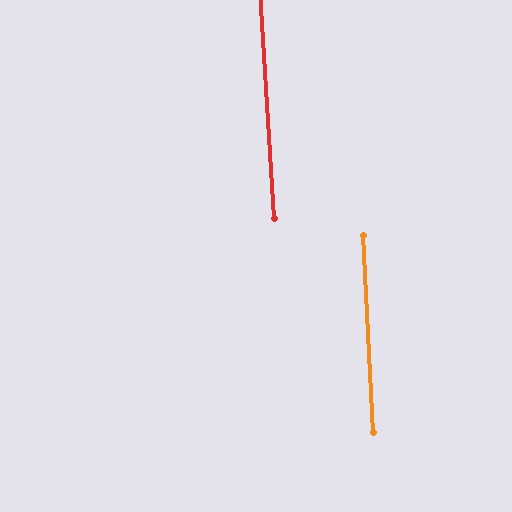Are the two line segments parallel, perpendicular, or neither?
Parallel — their directions differ by only 0.7°.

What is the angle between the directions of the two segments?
Approximately 1 degree.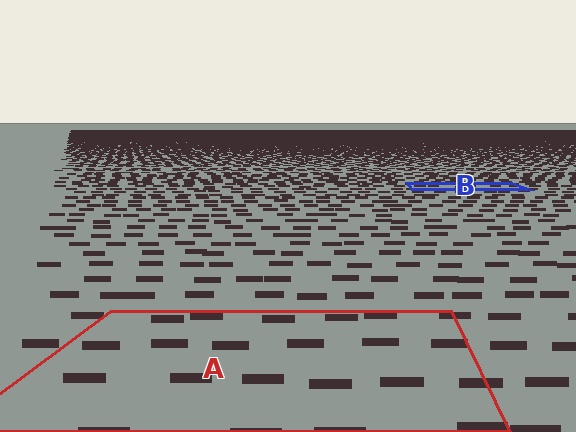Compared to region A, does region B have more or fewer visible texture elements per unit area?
Region B has more texture elements per unit area — they are packed more densely because it is farther away.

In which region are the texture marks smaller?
The texture marks are smaller in region B, because it is farther away.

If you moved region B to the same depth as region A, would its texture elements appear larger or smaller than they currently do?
They would appear larger. At a closer depth, the same texture elements are projected at a bigger on-screen size.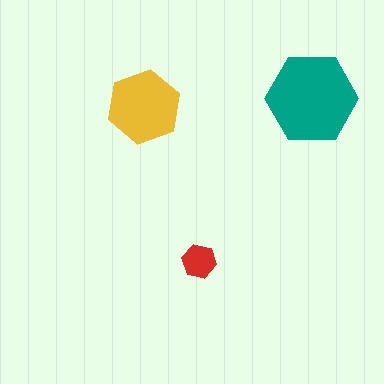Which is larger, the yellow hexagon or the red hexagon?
The yellow one.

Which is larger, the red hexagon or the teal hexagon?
The teal one.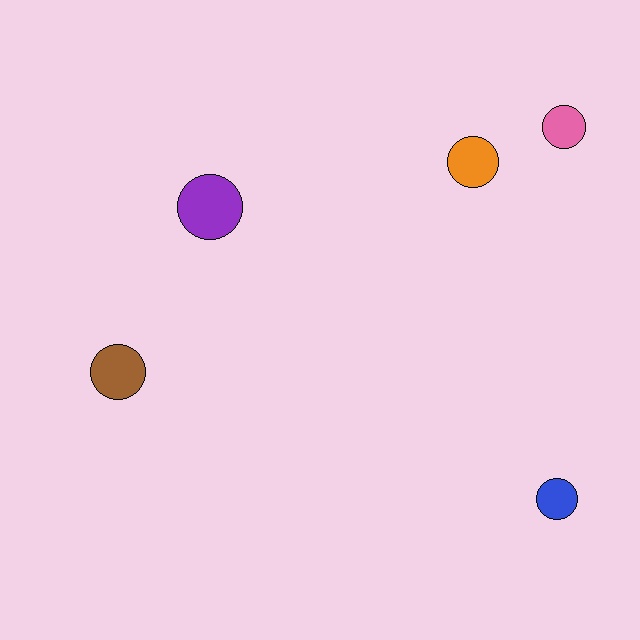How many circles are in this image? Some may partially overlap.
There are 5 circles.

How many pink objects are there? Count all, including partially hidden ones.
There is 1 pink object.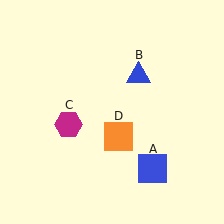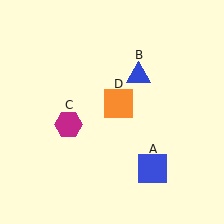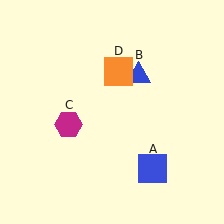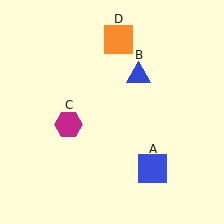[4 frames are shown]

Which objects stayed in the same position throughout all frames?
Blue square (object A) and blue triangle (object B) and magenta hexagon (object C) remained stationary.